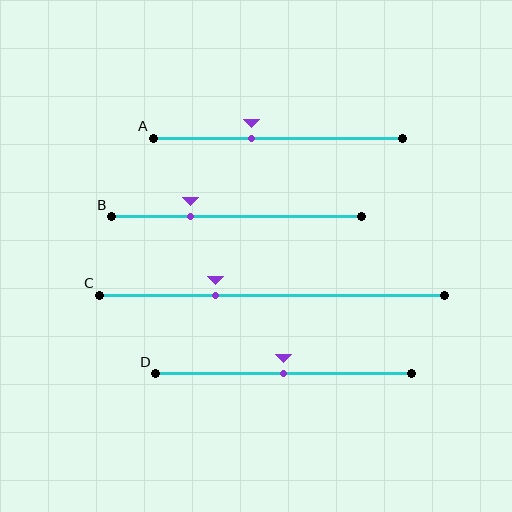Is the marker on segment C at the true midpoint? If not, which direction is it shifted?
No, the marker on segment C is shifted to the left by about 16% of the segment length.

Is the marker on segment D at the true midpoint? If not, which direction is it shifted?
Yes, the marker on segment D is at the true midpoint.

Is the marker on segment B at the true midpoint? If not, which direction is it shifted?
No, the marker on segment B is shifted to the left by about 18% of the segment length.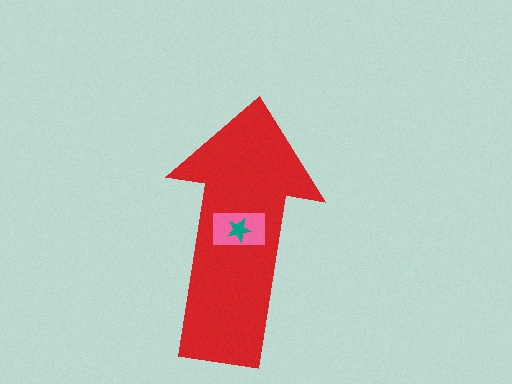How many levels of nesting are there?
3.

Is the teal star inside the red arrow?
Yes.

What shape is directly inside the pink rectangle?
The teal star.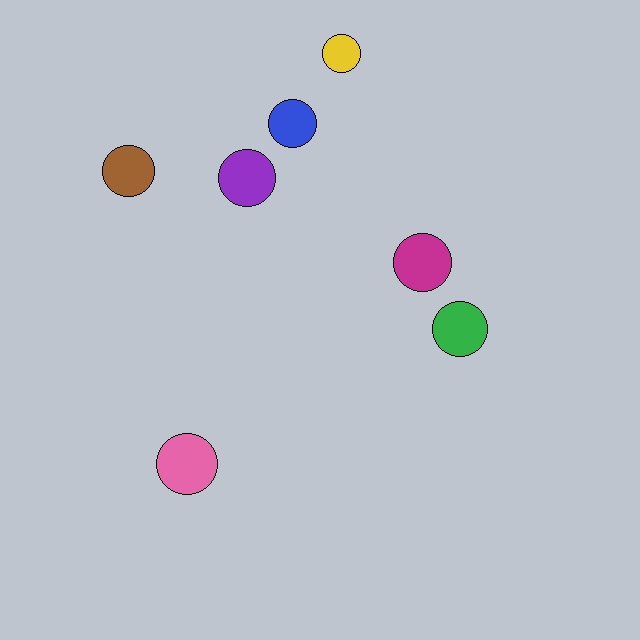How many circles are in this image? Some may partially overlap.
There are 7 circles.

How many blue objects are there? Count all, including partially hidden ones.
There is 1 blue object.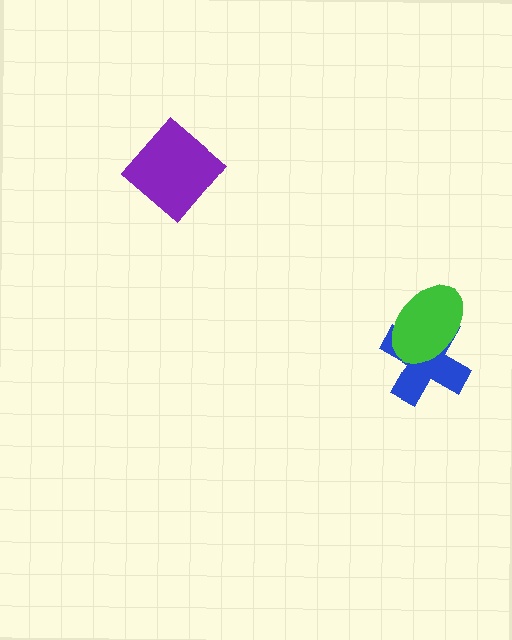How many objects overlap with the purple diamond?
0 objects overlap with the purple diamond.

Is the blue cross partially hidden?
Yes, it is partially covered by another shape.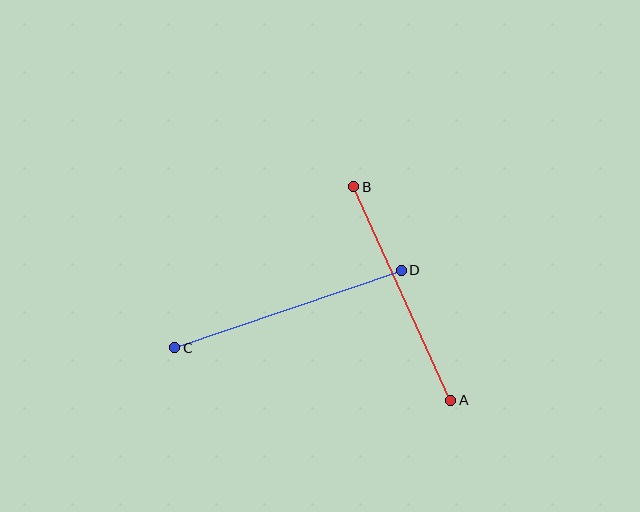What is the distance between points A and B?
The distance is approximately 235 pixels.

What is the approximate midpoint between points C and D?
The midpoint is at approximately (288, 309) pixels.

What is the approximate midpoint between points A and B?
The midpoint is at approximately (402, 293) pixels.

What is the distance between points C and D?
The distance is approximately 239 pixels.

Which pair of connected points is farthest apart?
Points C and D are farthest apart.